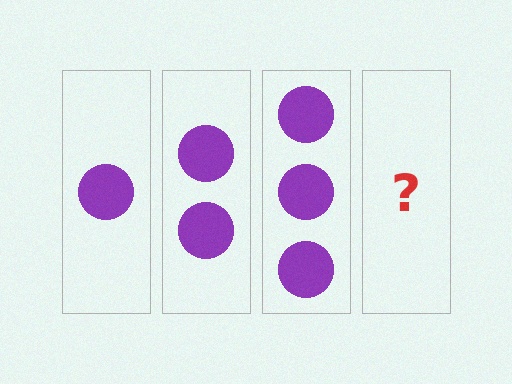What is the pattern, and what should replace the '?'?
The pattern is that each step adds one more circle. The '?' should be 4 circles.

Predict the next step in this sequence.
The next step is 4 circles.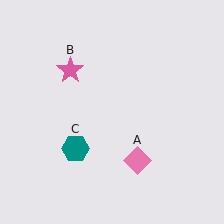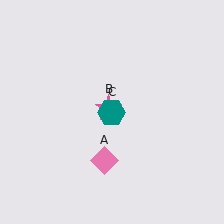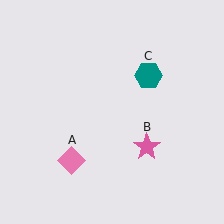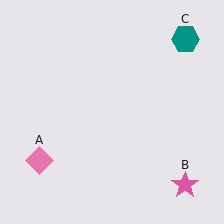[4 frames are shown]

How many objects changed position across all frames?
3 objects changed position: pink diamond (object A), pink star (object B), teal hexagon (object C).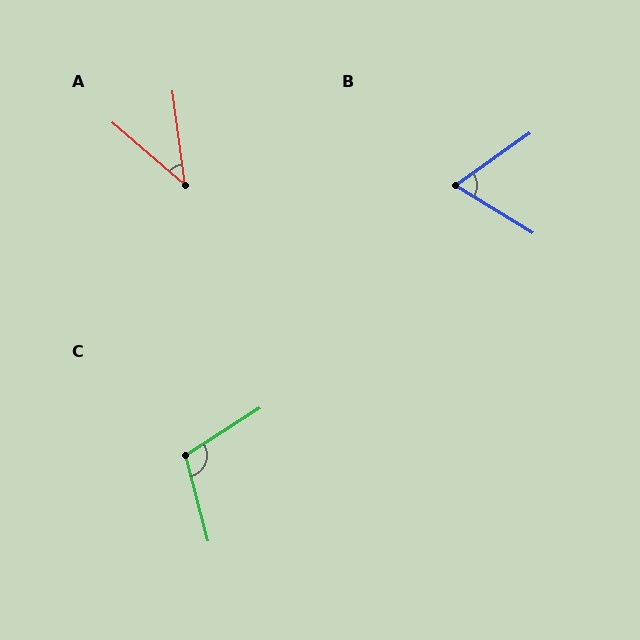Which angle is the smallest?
A, at approximately 41 degrees.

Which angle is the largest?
C, at approximately 108 degrees.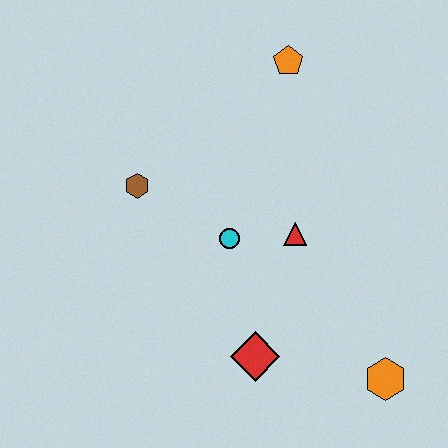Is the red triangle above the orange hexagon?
Yes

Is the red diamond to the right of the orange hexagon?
No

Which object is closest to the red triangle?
The cyan circle is closest to the red triangle.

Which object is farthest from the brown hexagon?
The orange hexagon is farthest from the brown hexagon.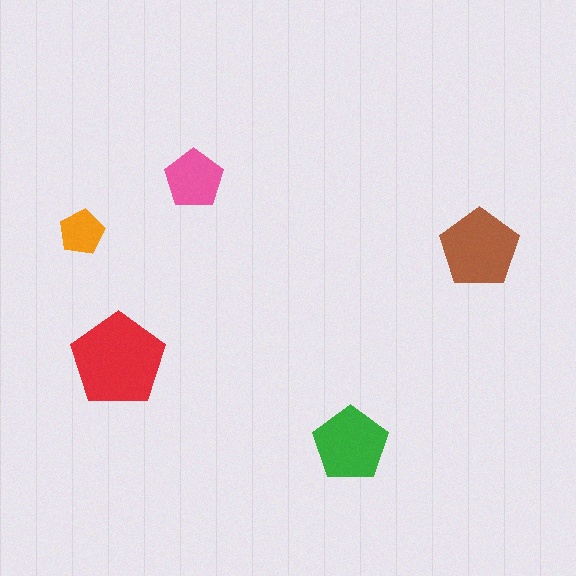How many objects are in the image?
There are 5 objects in the image.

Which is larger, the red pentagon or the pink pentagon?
The red one.